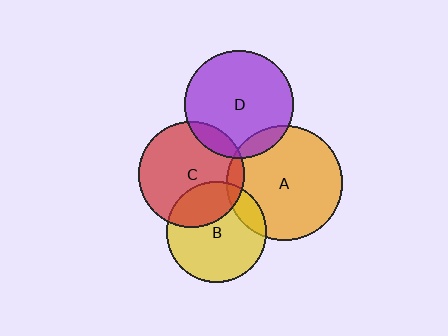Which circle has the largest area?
Circle A (orange).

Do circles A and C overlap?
Yes.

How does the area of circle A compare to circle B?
Approximately 1.3 times.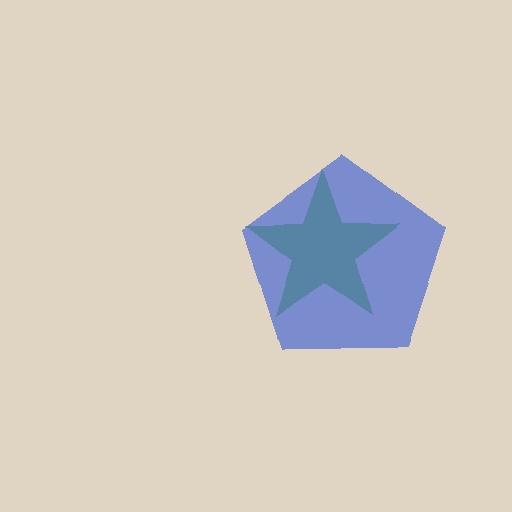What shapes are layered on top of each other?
The layered shapes are: a lime star, a blue pentagon.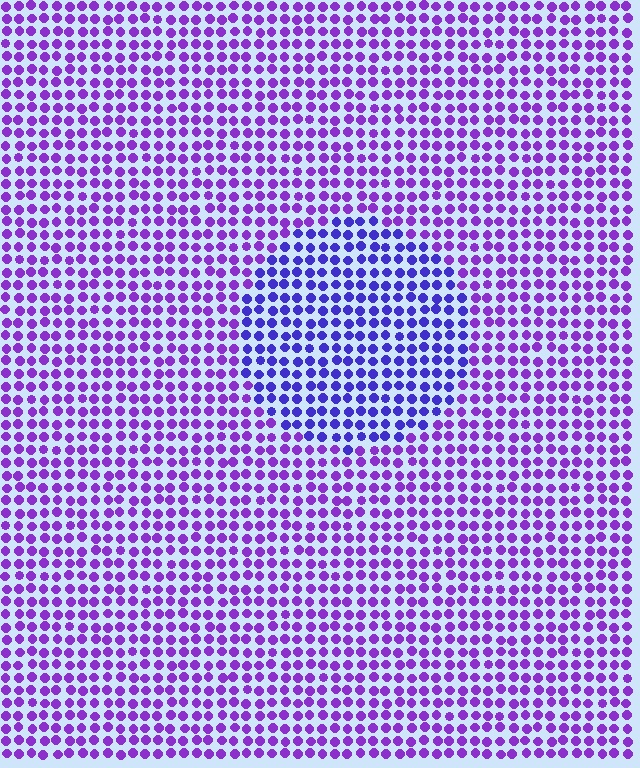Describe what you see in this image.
The image is filled with small purple elements in a uniform arrangement. A circle-shaped region is visible where the elements are tinted to a slightly different hue, forming a subtle color boundary.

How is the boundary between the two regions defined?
The boundary is defined purely by a slight shift in hue (about 30 degrees). Spacing, size, and orientation are identical on both sides.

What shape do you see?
I see a circle.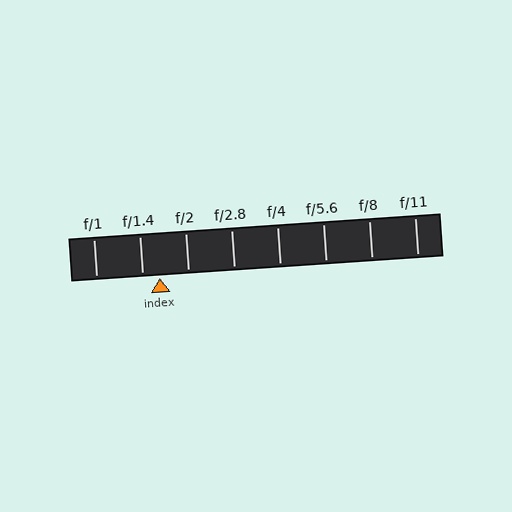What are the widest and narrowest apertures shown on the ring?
The widest aperture shown is f/1 and the narrowest is f/11.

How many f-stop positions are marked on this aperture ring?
There are 8 f-stop positions marked.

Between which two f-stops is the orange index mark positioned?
The index mark is between f/1.4 and f/2.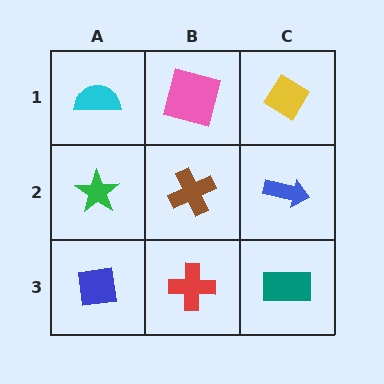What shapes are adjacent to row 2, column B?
A pink square (row 1, column B), a red cross (row 3, column B), a green star (row 2, column A), a blue arrow (row 2, column C).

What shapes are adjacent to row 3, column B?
A brown cross (row 2, column B), a blue square (row 3, column A), a teal rectangle (row 3, column C).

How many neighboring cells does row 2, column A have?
3.